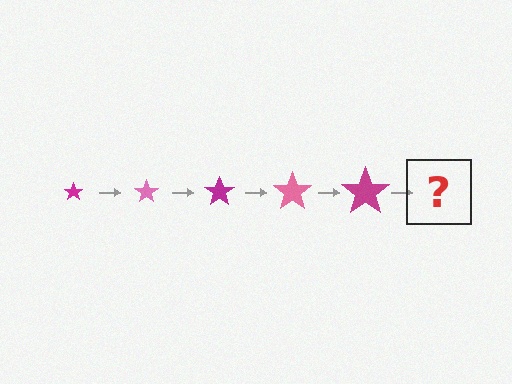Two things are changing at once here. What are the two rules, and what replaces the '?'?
The two rules are that the star grows larger each step and the color cycles through magenta and pink. The '?' should be a pink star, larger than the previous one.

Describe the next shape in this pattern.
It should be a pink star, larger than the previous one.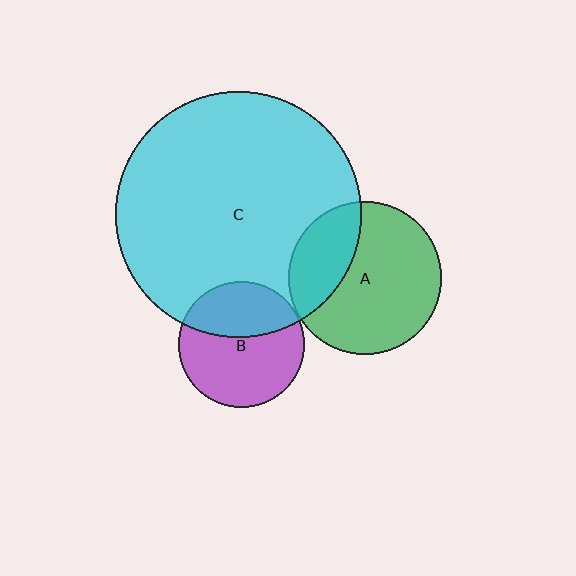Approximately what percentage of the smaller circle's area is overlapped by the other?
Approximately 35%.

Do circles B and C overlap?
Yes.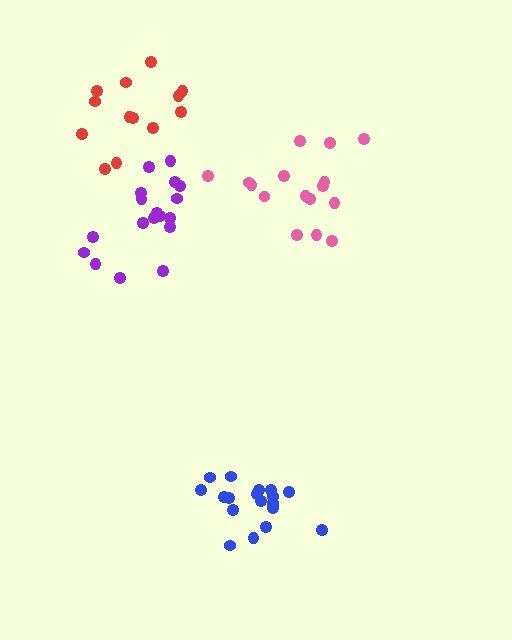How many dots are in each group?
Group 1: 16 dots, Group 2: 18 dots, Group 3: 18 dots, Group 4: 13 dots (65 total).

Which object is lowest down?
The blue cluster is bottommost.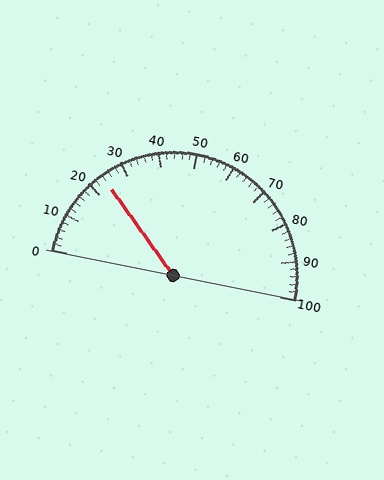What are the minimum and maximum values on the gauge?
The gauge ranges from 0 to 100.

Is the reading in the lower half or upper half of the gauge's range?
The reading is in the lower half of the range (0 to 100).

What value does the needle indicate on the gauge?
The needle indicates approximately 24.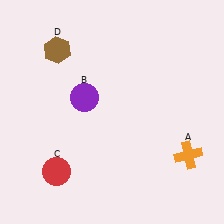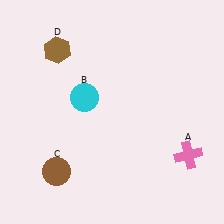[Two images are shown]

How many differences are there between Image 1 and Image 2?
There are 3 differences between the two images.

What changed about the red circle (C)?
In Image 1, C is red. In Image 2, it changed to brown.